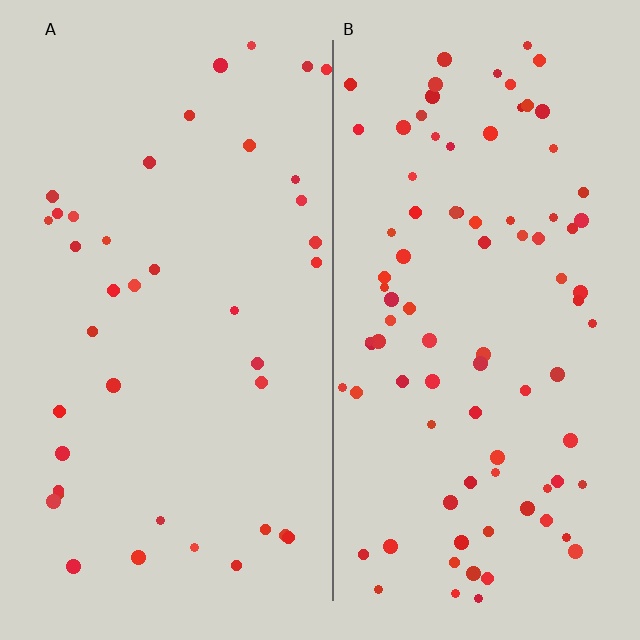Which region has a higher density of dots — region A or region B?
B (the right).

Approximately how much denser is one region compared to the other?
Approximately 2.3× — region B over region A.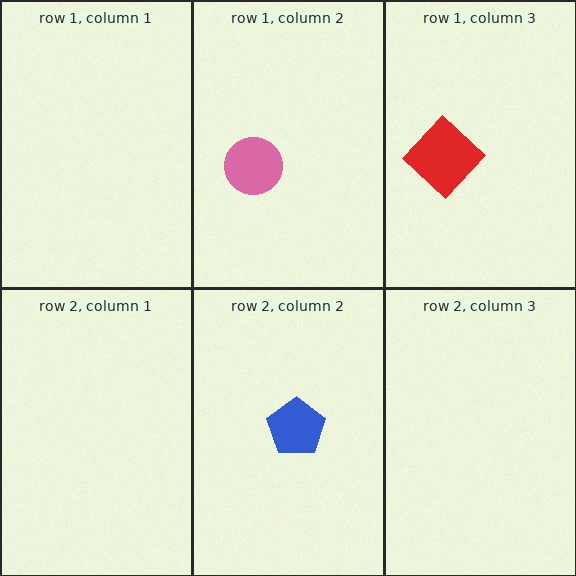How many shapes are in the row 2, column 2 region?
1.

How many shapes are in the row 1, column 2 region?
1.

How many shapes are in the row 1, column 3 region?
1.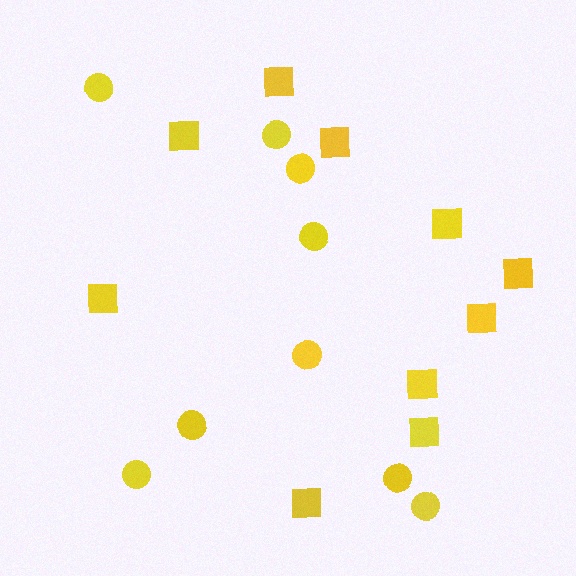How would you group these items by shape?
There are 2 groups: one group of squares (10) and one group of circles (9).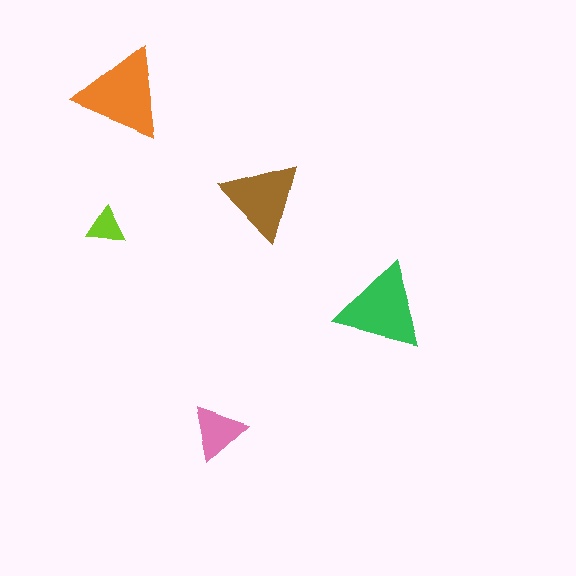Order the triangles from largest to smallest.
the orange one, the green one, the brown one, the pink one, the lime one.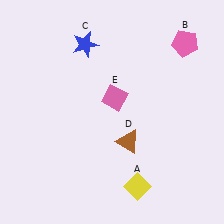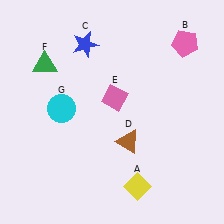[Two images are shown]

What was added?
A green triangle (F), a cyan circle (G) were added in Image 2.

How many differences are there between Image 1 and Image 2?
There are 2 differences between the two images.